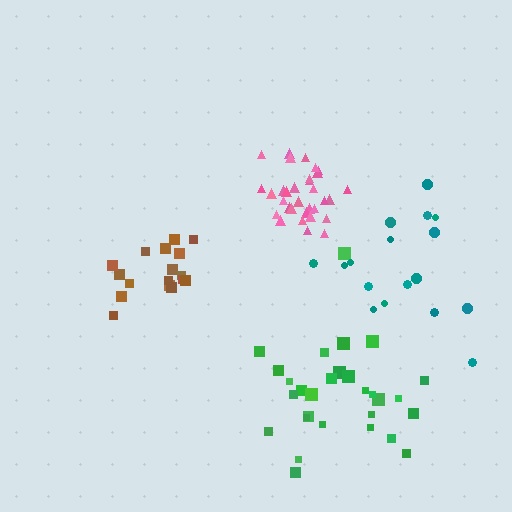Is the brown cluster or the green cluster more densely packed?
Brown.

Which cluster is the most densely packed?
Pink.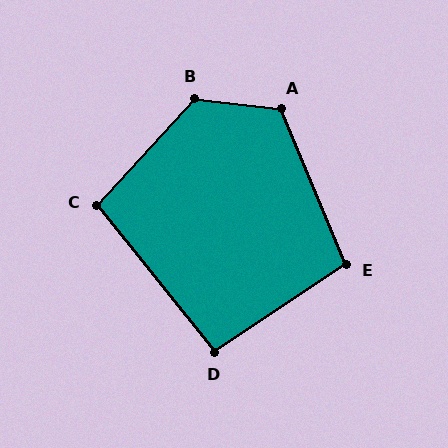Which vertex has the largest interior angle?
B, at approximately 126 degrees.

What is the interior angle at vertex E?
Approximately 101 degrees (obtuse).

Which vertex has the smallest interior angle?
D, at approximately 95 degrees.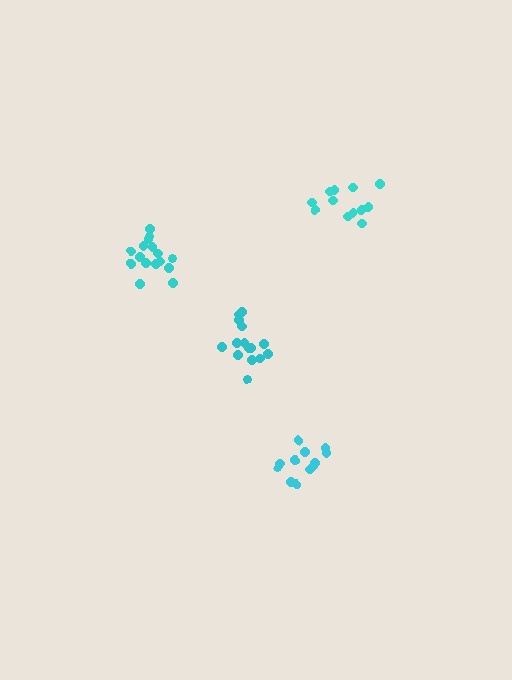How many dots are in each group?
Group 1: 12 dots, Group 2: 12 dots, Group 3: 15 dots, Group 4: 16 dots (55 total).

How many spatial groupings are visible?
There are 4 spatial groupings.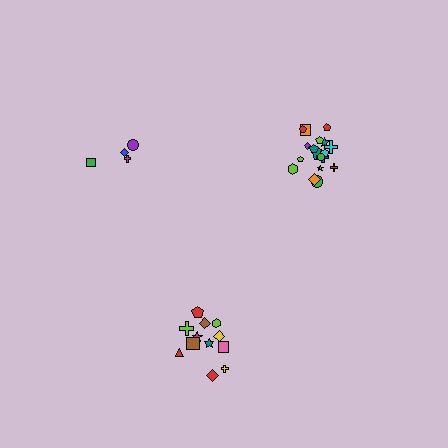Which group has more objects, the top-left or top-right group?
The top-right group.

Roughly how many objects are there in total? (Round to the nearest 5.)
Roughly 35 objects in total.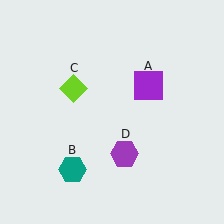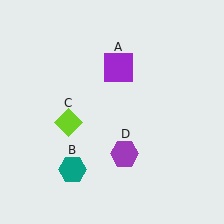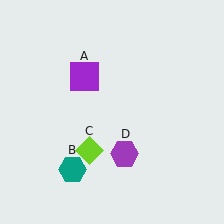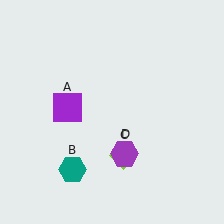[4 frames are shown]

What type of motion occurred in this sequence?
The purple square (object A), lime diamond (object C) rotated counterclockwise around the center of the scene.